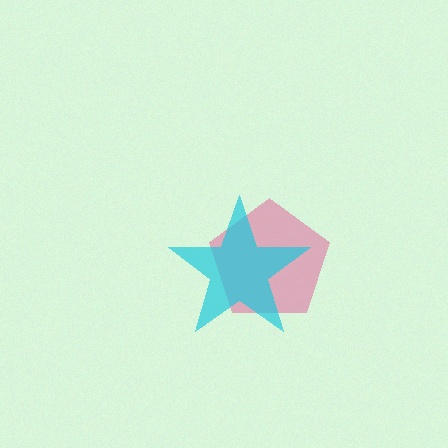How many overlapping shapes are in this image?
There are 2 overlapping shapes in the image.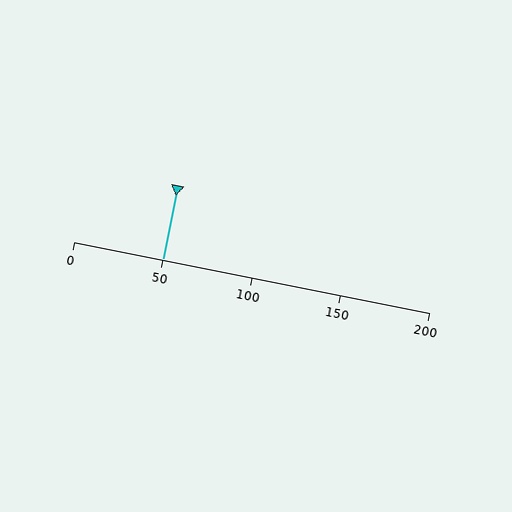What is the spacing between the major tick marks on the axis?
The major ticks are spaced 50 apart.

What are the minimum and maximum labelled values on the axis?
The axis runs from 0 to 200.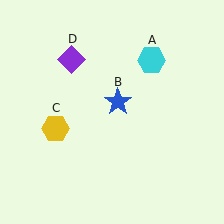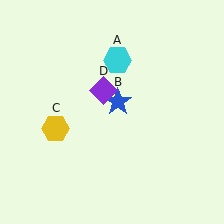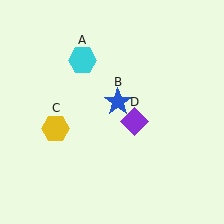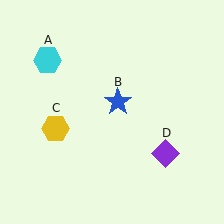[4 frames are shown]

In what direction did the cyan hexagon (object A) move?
The cyan hexagon (object A) moved left.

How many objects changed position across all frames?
2 objects changed position: cyan hexagon (object A), purple diamond (object D).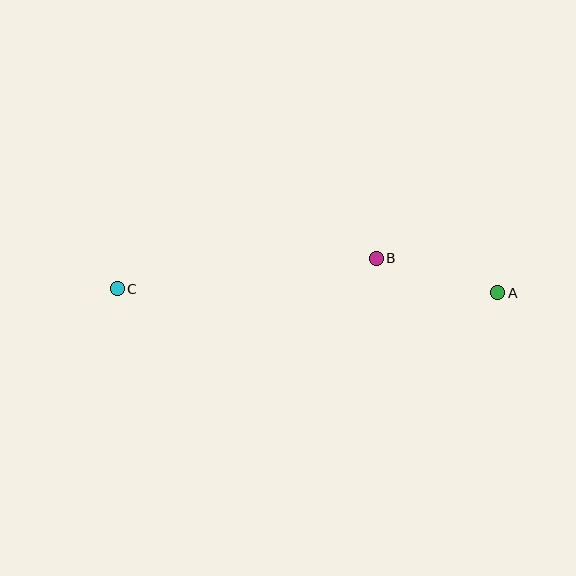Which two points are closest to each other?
Points A and B are closest to each other.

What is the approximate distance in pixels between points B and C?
The distance between B and C is approximately 261 pixels.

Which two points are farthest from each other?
Points A and C are farthest from each other.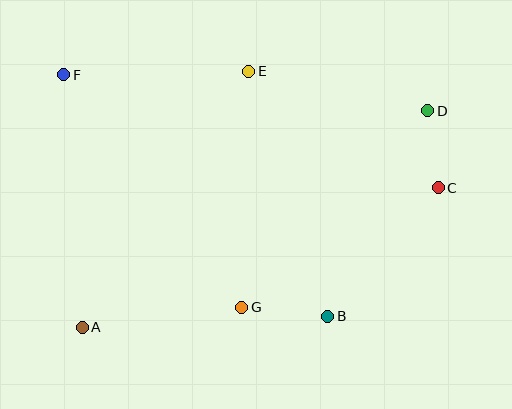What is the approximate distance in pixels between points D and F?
The distance between D and F is approximately 366 pixels.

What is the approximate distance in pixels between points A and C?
The distance between A and C is approximately 383 pixels.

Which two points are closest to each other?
Points C and D are closest to each other.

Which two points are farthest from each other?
Points A and D are farthest from each other.